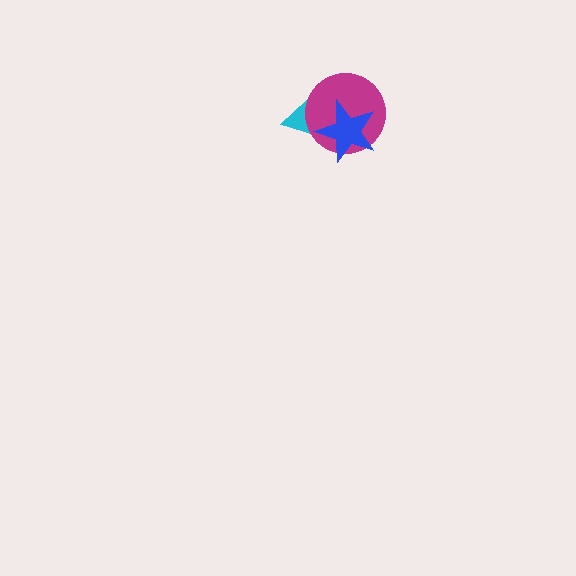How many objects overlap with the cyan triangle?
2 objects overlap with the cyan triangle.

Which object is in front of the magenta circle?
The blue star is in front of the magenta circle.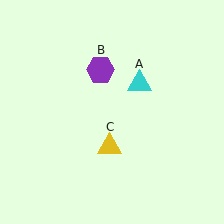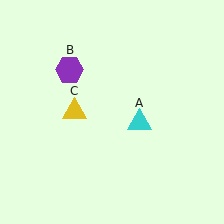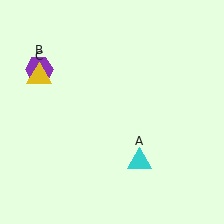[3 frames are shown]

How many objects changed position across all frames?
3 objects changed position: cyan triangle (object A), purple hexagon (object B), yellow triangle (object C).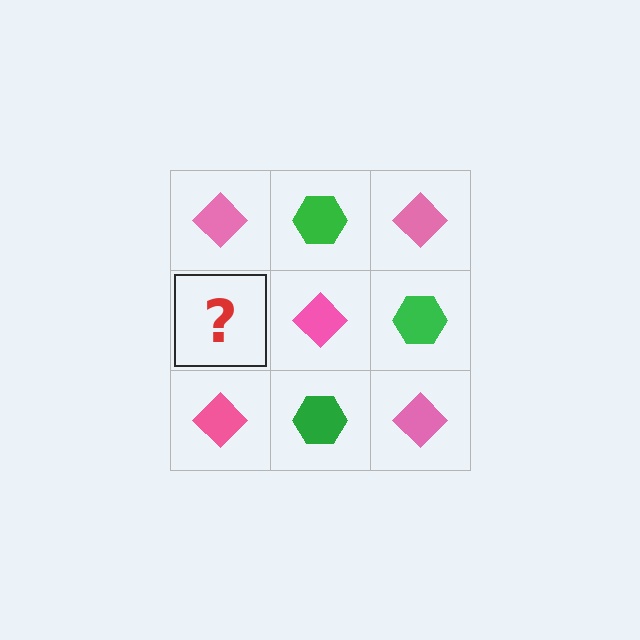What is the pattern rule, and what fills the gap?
The rule is that it alternates pink diamond and green hexagon in a checkerboard pattern. The gap should be filled with a green hexagon.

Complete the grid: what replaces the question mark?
The question mark should be replaced with a green hexagon.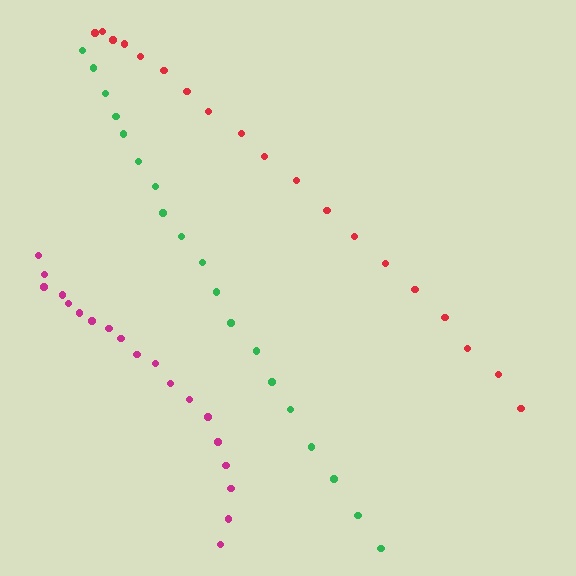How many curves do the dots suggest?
There are 3 distinct paths.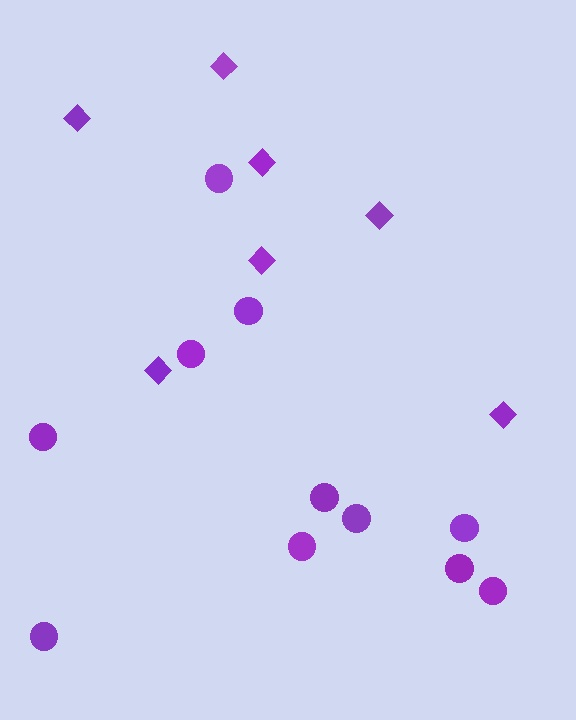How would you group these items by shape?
There are 2 groups: one group of circles (11) and one group of diamonds (7).